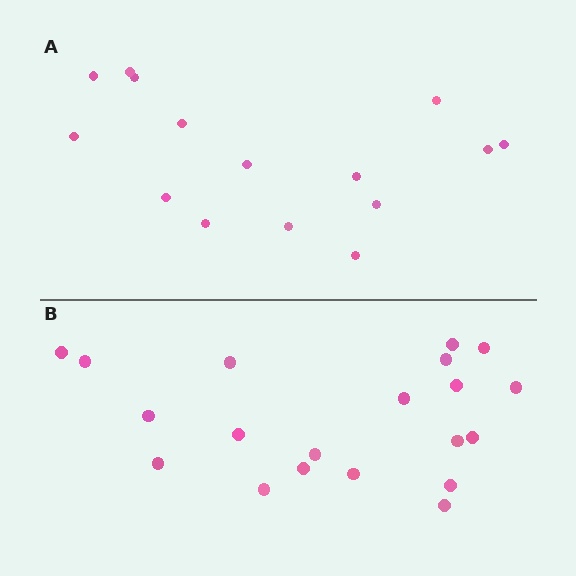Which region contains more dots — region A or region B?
Region B (the bottom region) has more dots.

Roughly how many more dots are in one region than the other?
Region B has about 5 more dots than region A.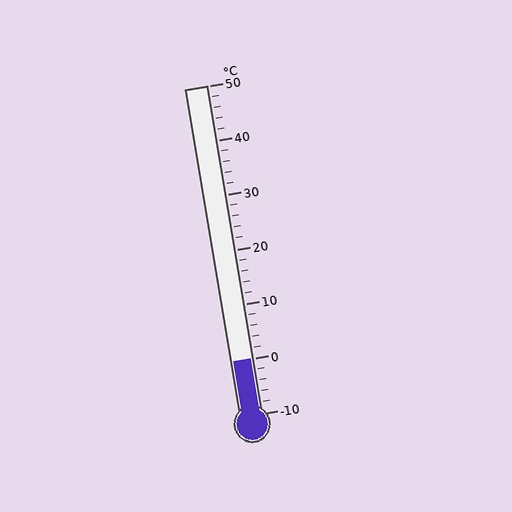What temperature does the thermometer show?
The thermometer shows approximately 0°C.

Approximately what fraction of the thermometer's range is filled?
The thermometer is filled to approximately 15% of its range.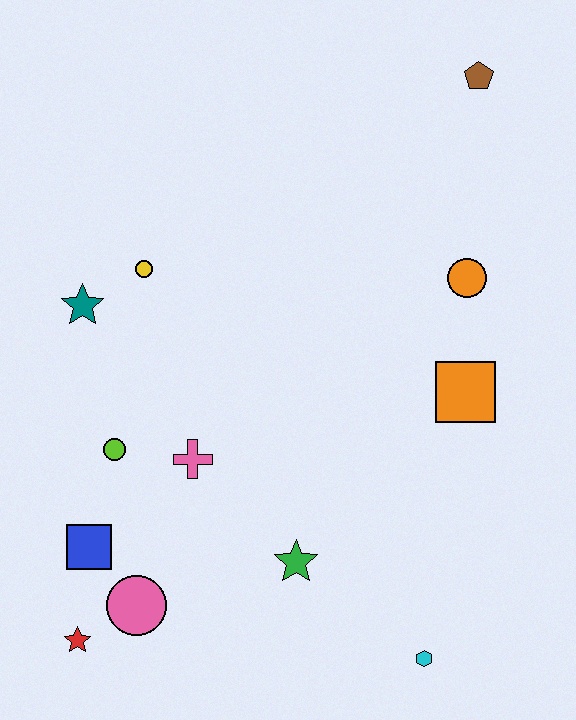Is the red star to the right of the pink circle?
No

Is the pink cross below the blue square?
No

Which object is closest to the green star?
The pink cross is closest to the green star.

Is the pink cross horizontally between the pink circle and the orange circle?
Yes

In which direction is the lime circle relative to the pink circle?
The lime circle is above the pink circle.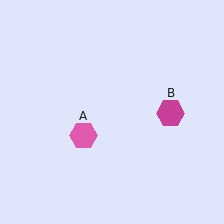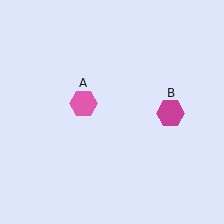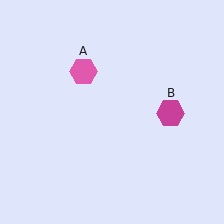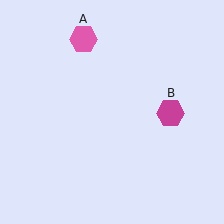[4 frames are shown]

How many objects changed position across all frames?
1 object changed position: pink hexagon (object A).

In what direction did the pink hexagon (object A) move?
The pink hexagon (object A) moved up.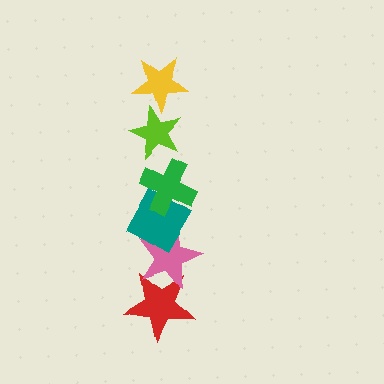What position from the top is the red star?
The red star is 6th from the top.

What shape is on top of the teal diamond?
The green cross is on top of the teal diamond.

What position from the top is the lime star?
The lime star is 2nd from the top.